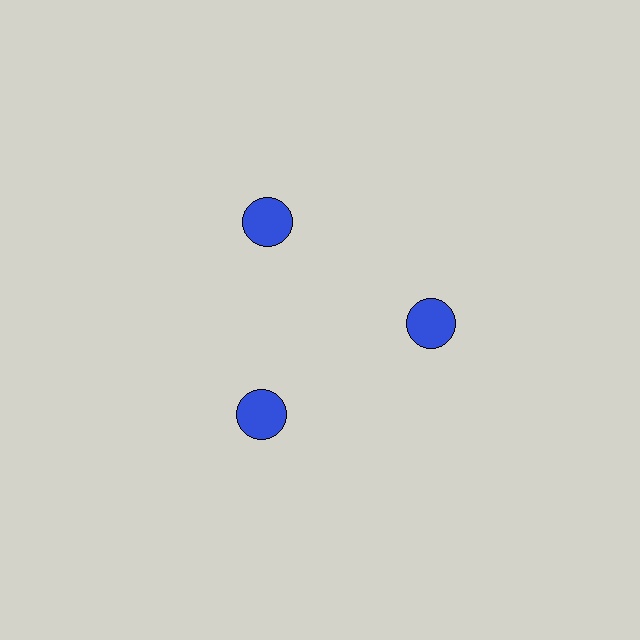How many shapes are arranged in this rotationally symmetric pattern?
There are 3 shapes, arranged in 3 groups of 1.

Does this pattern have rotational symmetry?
Yes, this pattern has 3-fold rotational symmetry. It looks the same after rotating 120 degrees around the center.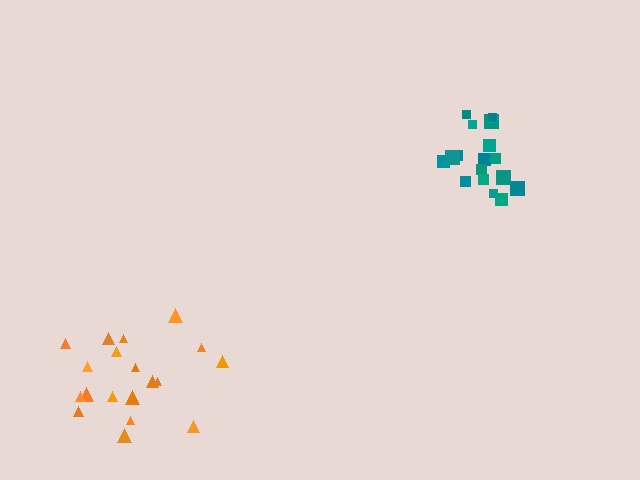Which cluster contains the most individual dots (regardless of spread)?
Orange (19).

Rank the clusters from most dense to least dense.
teal, orange.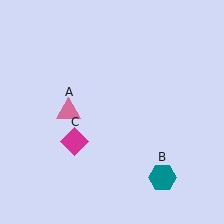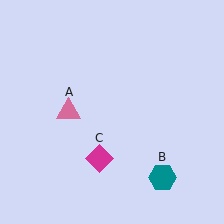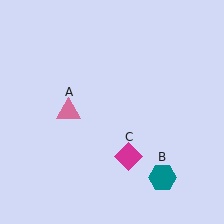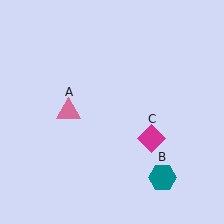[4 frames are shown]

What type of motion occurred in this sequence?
The magenta diamond (object C) rotated counterclockwise around the center of the scene.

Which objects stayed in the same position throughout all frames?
Pink triangle (object A) and teal hexagon (object B) remained stationary.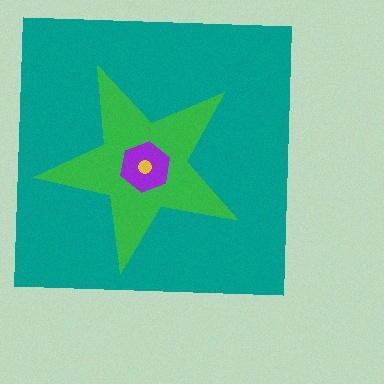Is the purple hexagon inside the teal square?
Yes.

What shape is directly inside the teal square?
The green star.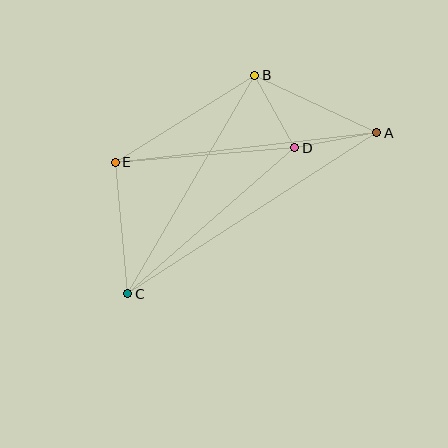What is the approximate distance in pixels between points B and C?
The distance between B and C is approximately 252 pixels.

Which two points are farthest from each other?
Points A and C are farthest from each other.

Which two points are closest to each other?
Points B and D are closest to each other.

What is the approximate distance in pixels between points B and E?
The distance between B and E is approximately 165 pixels.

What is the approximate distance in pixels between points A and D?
The distance between A and D is approximately 83 pixels.